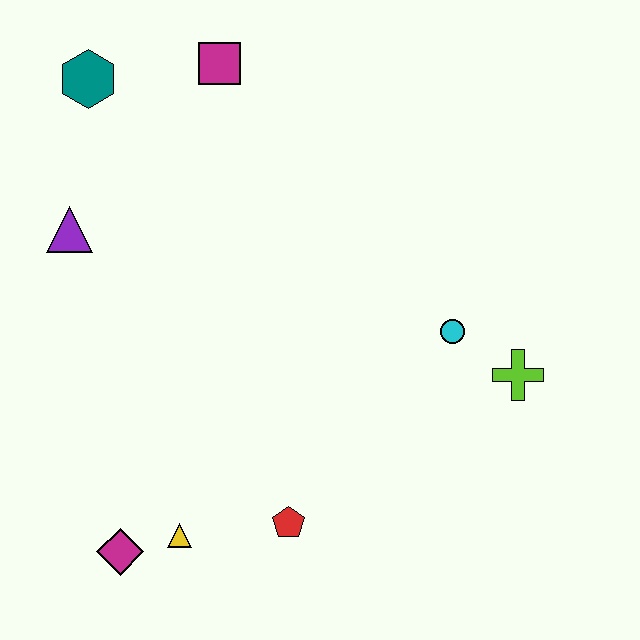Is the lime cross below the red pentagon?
No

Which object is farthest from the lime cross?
The teal hexagon is farthest from the lime cross.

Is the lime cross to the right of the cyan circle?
Yes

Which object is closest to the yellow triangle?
The magenta diamond is closest to the yellow triangle.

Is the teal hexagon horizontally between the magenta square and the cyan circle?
No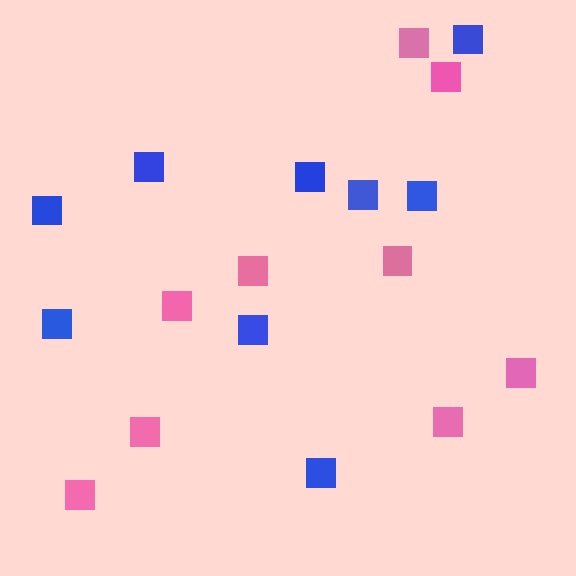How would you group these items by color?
There are 2 groups: one group of blue squares (9) and one group of pink squares (9).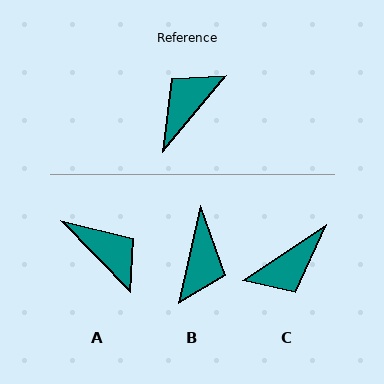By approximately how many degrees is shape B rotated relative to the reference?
Approximately 153 degrees clockwise.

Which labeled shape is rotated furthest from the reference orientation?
C, about 163 degrees away.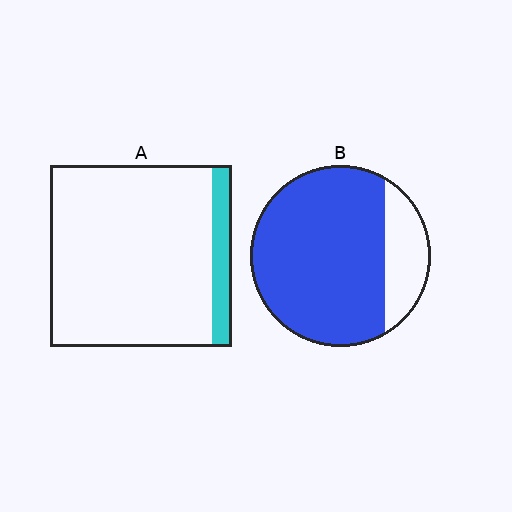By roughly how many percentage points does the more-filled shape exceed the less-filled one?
By roughly 70 percentage points (B over A).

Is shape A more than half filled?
No.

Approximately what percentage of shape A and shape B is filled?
A is approximately 10% and B is approximately 80%.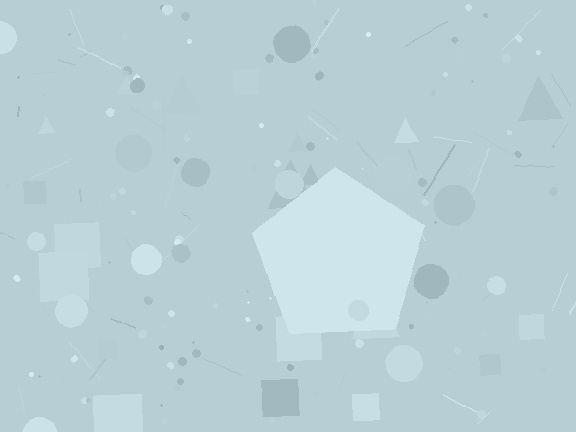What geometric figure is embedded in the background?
A pentagon is embedded in the background.